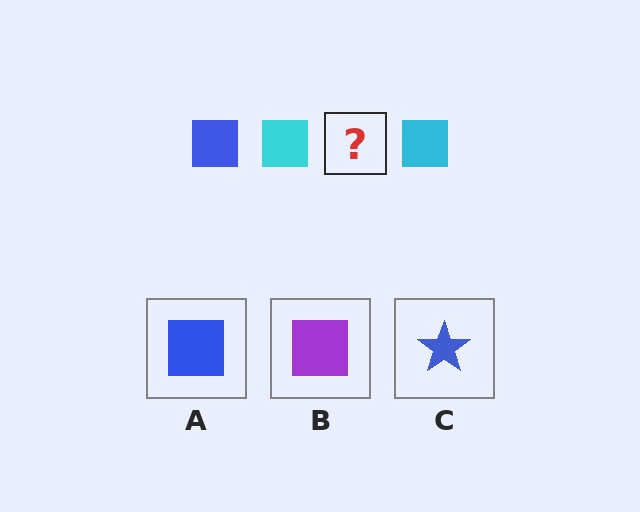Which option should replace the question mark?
Option A.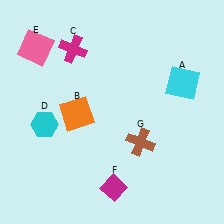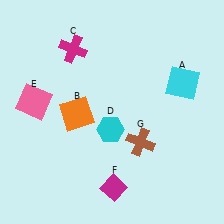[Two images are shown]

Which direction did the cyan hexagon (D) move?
The cyan hexagon (D) moved right.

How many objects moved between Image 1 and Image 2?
2 objects moved between the two images.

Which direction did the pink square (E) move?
The pink square (E) moved down.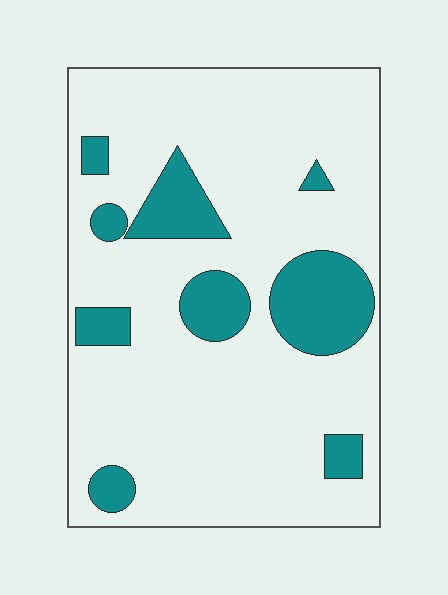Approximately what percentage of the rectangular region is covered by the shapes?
Approximately 20%.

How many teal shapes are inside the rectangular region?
9.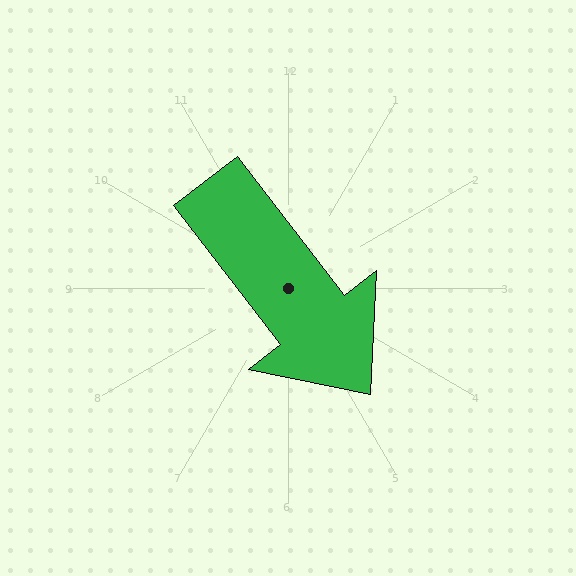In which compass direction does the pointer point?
Southeast.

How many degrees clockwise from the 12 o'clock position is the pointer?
Approximately 142 degrees.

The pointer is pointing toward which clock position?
Roughly 5 o'clock.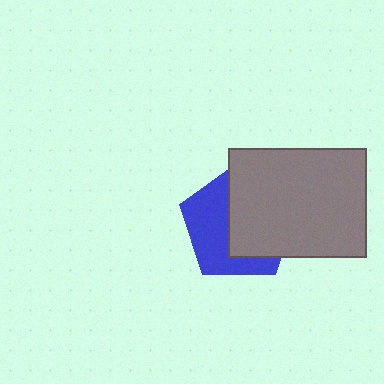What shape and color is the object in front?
The object in front is a gray rectangle.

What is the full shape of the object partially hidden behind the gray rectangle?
The partially hidden object is a blue pentagon.